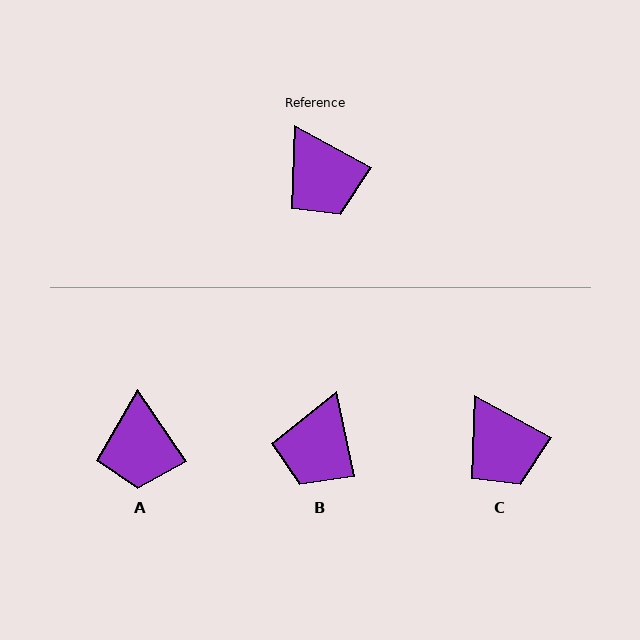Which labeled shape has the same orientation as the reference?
C.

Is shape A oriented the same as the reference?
No, it is off by about 28 degrees.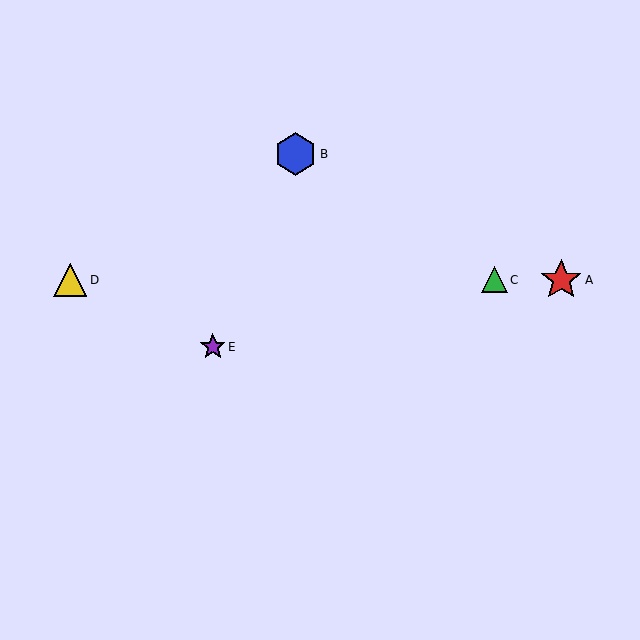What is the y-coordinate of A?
Object A is at y≈280.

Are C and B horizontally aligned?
No, C is at y≈280 and B is at y≈154.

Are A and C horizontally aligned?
Yes, both are at y≈280.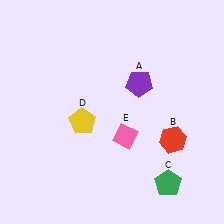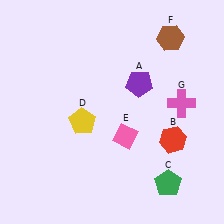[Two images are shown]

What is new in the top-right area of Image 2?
A brown hexagon (F) was added in the top-right area of Image 2.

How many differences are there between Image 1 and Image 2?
There are 2 differences between the two images.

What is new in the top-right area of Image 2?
A pink cross (G) was added in the top-right area of Image 2.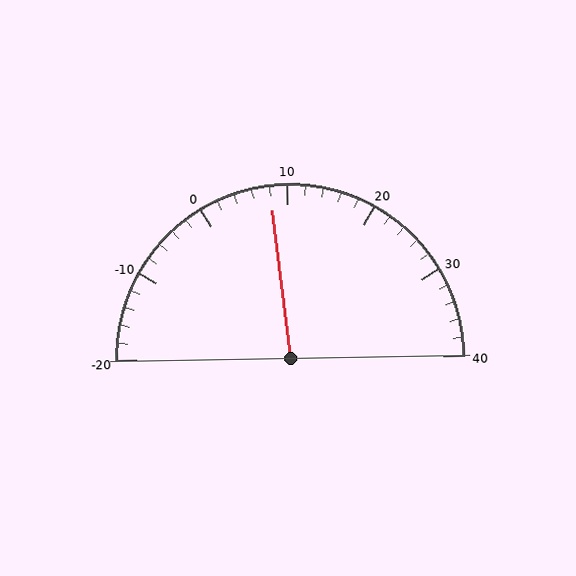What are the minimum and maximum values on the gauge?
The gauge ranges from -20 to 40.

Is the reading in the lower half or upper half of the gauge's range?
The reading is in the lower half of the range (-20 to 40).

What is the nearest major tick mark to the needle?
The nearest major tick mark is 10.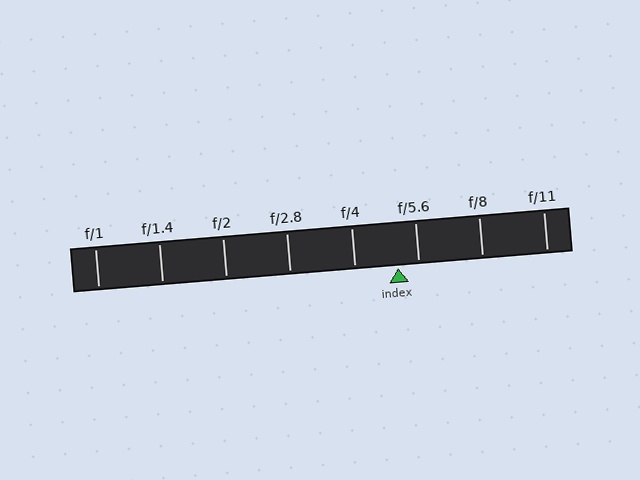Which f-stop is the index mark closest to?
The index mark is closest to f/5.6.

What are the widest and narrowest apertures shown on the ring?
The widest aperture shown is f/1 and the narrowest is f/11.